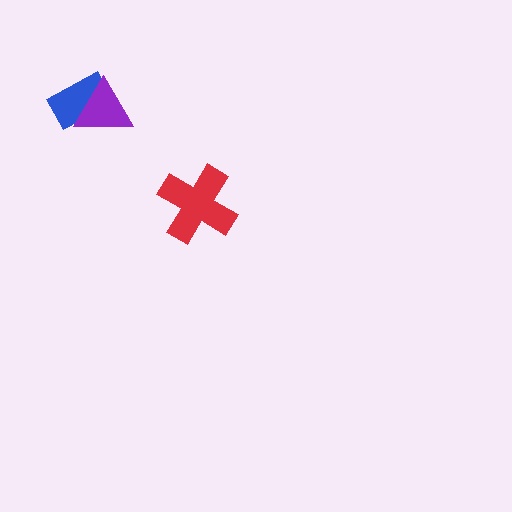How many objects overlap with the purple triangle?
1 object overlaps with the purple triangle.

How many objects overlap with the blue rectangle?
1 object overlaps with the blue rectangle.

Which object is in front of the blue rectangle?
The purple triangle is in front of the blue rectangle.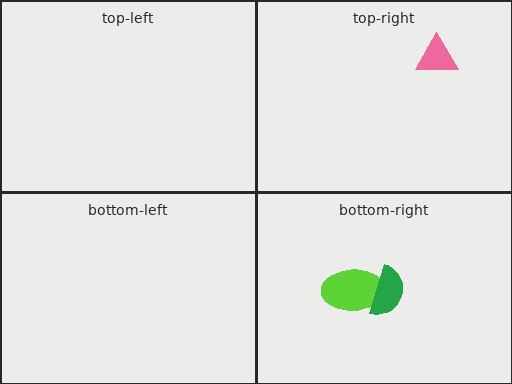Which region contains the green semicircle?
The bottom-right region.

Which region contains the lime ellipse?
The bottom-right region.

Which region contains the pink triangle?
The top-right region.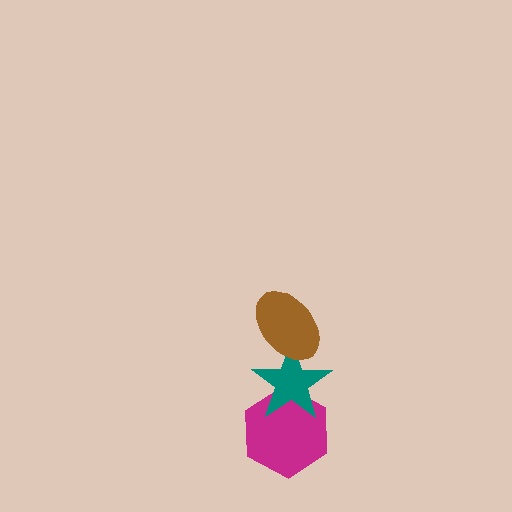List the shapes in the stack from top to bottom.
From top to bottom: the brown ellipse, the teal star, the magenta hexagon.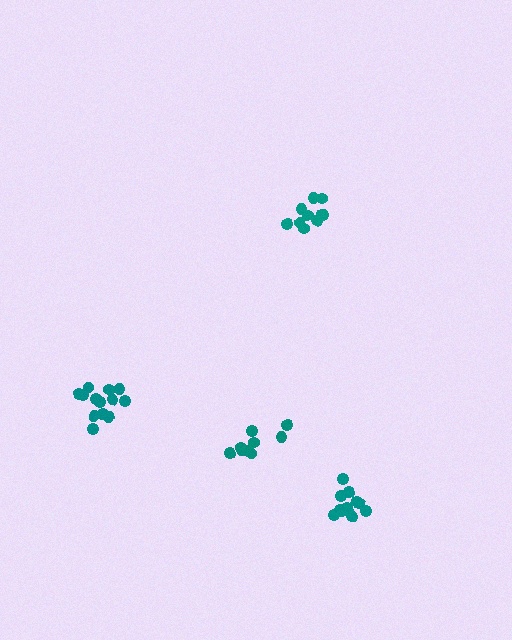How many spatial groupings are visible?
There are 4 spatial groupings.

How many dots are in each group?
Group 1: 12 dots, Group 2: 9 dots, Group 3: 13 dots, Group 4: 10 dots (44 total).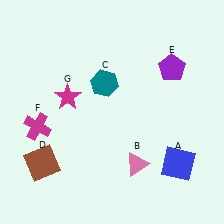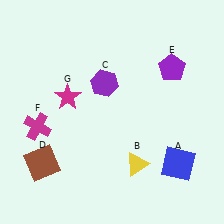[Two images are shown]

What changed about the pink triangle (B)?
In Image 1, B is pink. In Image 2, it changed to yellow.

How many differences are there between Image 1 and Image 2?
There are 2 differences between the two images.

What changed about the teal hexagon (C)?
In Image 1, C is teal. In Image 2, it changed to purple.